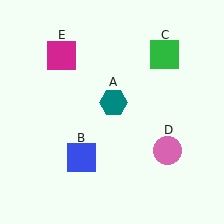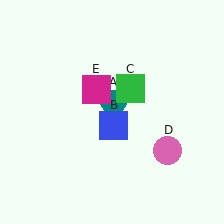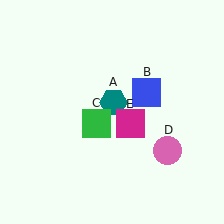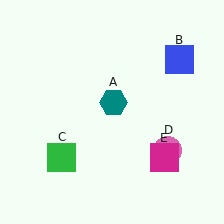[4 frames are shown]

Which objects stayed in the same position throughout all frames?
Teal hexagon (object A) and pink circle (object D) remained stationary.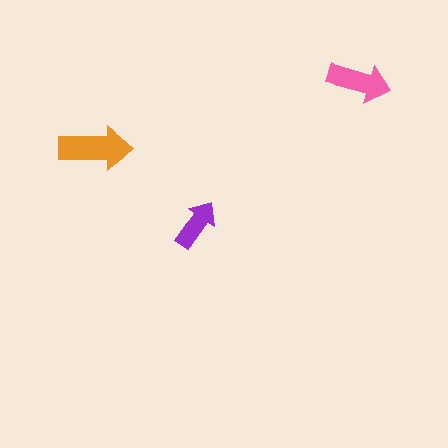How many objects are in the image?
There are 3 objects in the image.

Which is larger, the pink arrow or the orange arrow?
The orange one.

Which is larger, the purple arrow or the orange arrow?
The orange one.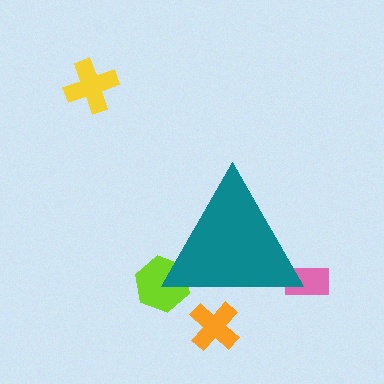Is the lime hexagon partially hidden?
Yes, the lime hexagon is partially hidden behind the teal triangle.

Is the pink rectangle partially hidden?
Yes, the pink rectangle is partially hidden behind the teal triangle.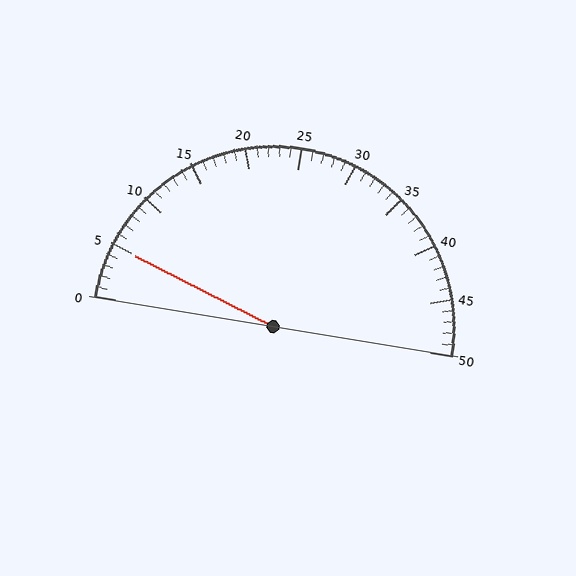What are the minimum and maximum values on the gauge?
The gauge ranges from 0 to 50.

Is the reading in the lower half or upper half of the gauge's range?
The reading is in the lower half of the range (0 to 50).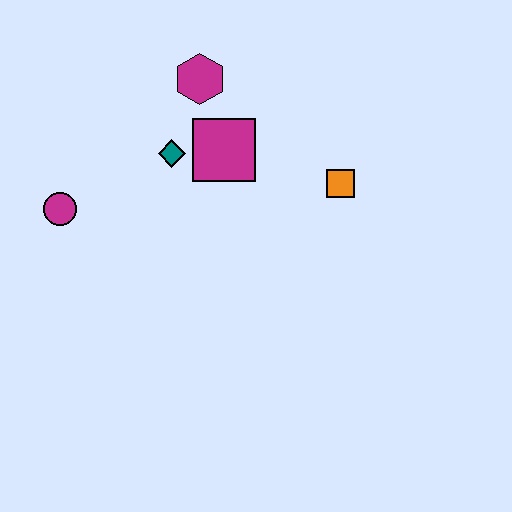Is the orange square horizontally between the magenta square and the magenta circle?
No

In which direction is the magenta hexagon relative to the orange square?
The magenta hexagon is to the left of the orange square.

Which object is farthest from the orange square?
The magenta circle is farthest from the orange square.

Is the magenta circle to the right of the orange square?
No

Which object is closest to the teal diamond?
The magenta square is closest to the teal diamond.